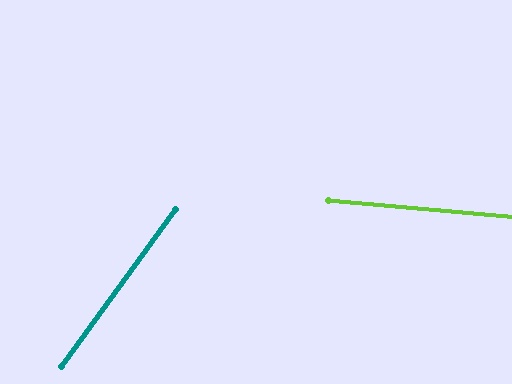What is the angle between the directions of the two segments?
Approximately 59 degrees.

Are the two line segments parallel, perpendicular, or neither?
Neither parallel nor perpendicular — they differ by about 59°.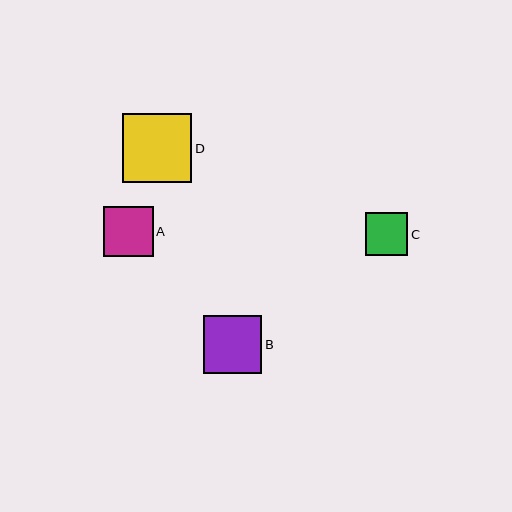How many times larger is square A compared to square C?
Square A is approximately 1.2 times the size of square C.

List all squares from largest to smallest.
From largest to smallest: D, B, A, C.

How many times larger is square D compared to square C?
Square D is approximately 1.6 times the size of square C.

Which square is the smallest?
Square C is the smallest with a size of approximately 43 pixels.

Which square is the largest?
Square D is the largest with a size of approximately 69 pixels.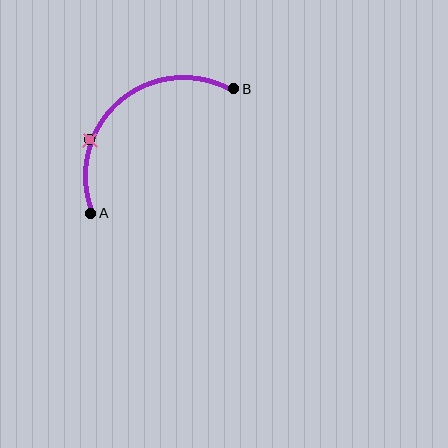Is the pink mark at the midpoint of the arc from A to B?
No. The pink mark lies on the arc but is closer to endpoint A. The arc midpoint would be at the point on the curve equidistant along the arc from both A and B.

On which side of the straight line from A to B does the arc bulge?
The arc bulges above and to the left of the straight line connecting A and B.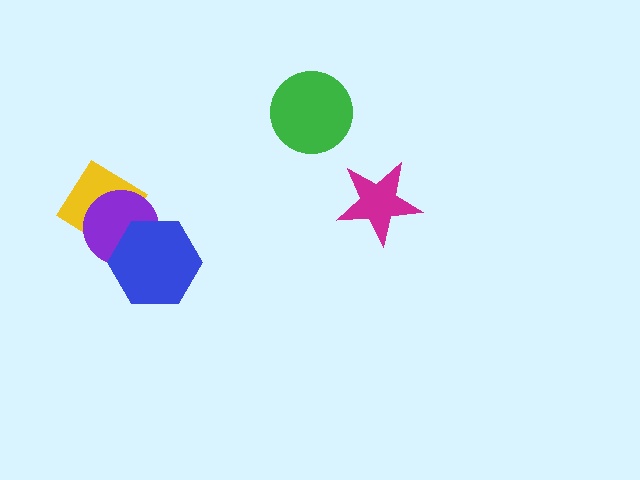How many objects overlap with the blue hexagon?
1 object overlaps with the blue hexagon.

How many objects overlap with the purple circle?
2 objects overlap with the purple circle.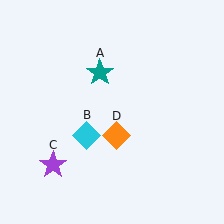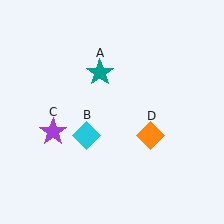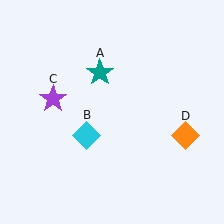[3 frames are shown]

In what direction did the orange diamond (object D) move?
The orange diamond (object D) moved right.